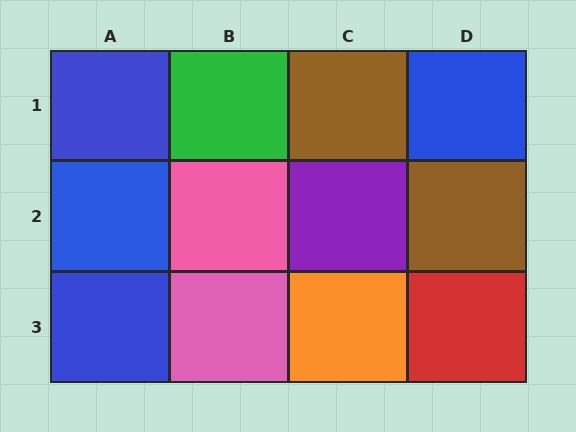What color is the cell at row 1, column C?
Brown.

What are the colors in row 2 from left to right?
Blue, pink, purple, brown.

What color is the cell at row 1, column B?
Green.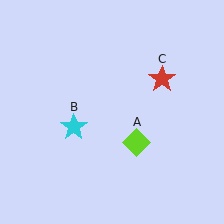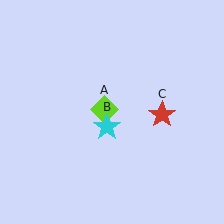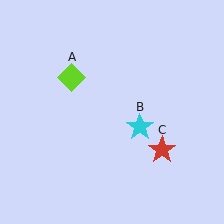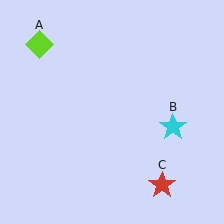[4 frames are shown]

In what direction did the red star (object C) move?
The red star (object C) moved down.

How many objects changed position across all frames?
3 objects changed position: lime diamond (object A), cyan star (object B), red star (object C).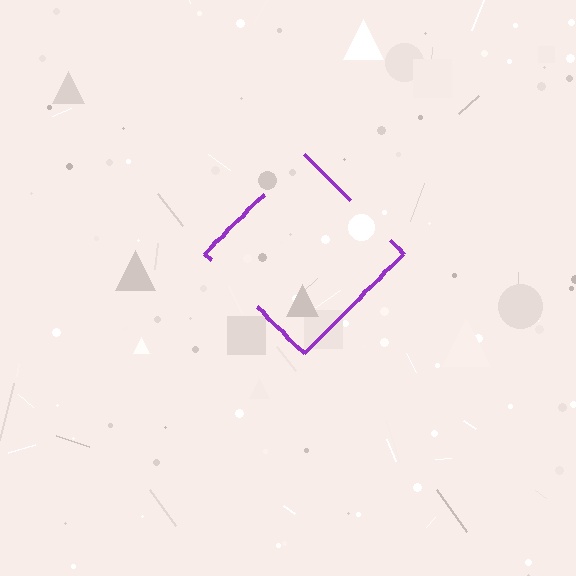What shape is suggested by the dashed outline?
The dashed outline suggests a diamond.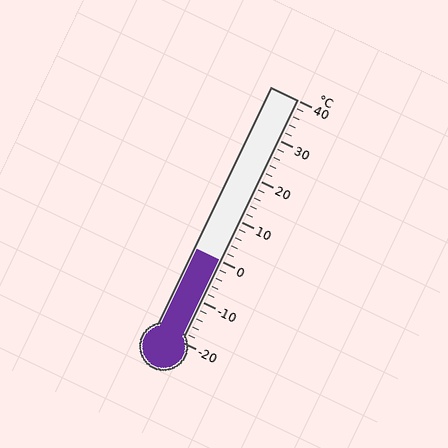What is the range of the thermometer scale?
The thermometer scale ranges from -20°C to 40°C.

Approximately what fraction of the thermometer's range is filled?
The thermometer is filled to approximately 35% of its range.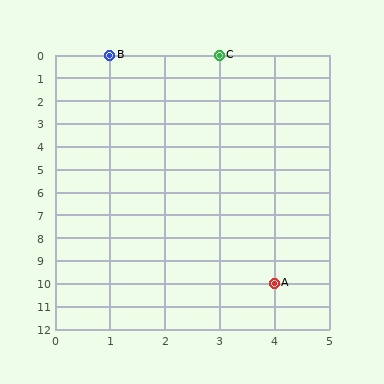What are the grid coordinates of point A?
Point A is at grid coordinates (4, 10).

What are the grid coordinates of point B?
Point B is at grid coordinates (1, 0).